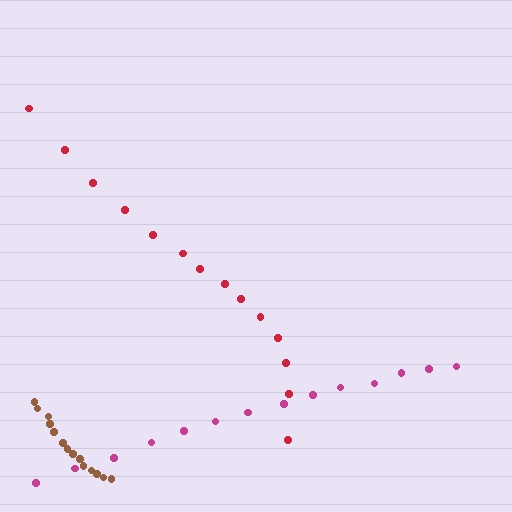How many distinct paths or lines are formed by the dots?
There are 3 distinct paths.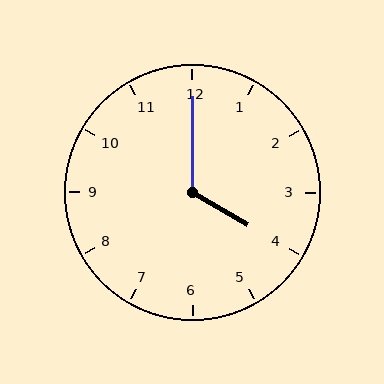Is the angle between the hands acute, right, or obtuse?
It is obtuse.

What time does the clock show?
4:00.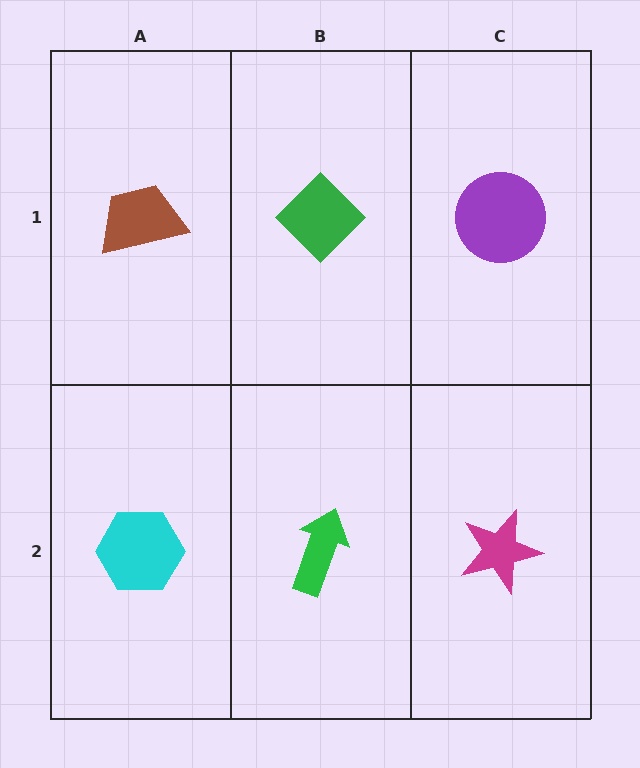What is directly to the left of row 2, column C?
A green arrow.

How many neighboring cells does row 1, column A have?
2.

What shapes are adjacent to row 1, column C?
A magenta star (row 2, column C), a green diamond (row 1, column B).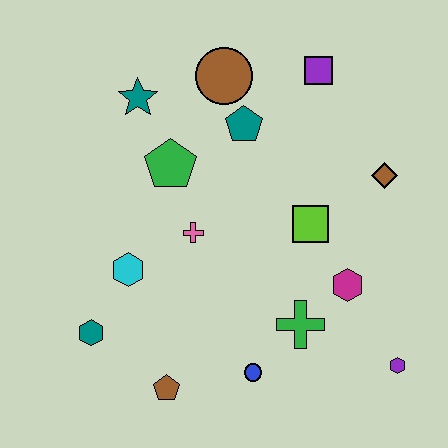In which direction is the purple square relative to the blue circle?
The purple square is above the blue circle.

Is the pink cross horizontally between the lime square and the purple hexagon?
No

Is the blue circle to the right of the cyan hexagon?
Yes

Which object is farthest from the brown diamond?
The teal hexagon is farthest from the brown diamond.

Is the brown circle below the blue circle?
No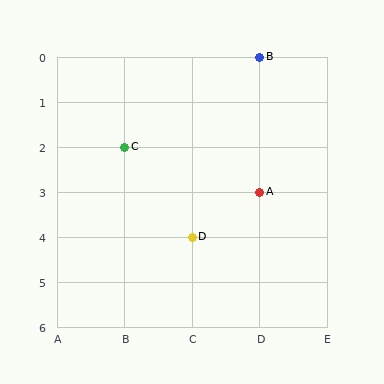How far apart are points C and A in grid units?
Points C and A are 2 columns and 1 row apart (about 2.2 grid units diagonally).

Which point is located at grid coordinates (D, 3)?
Point A is at (D, 3).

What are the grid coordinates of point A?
Point A is at grid coordinates (D, 3).